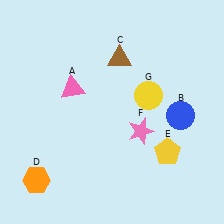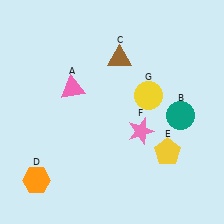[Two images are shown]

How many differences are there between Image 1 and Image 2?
There is 1 difference between the two images.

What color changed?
The circle (B) changed from blue in Image 1 to teal in Image 2.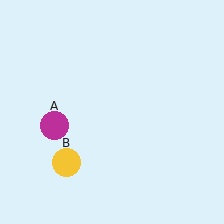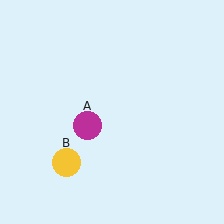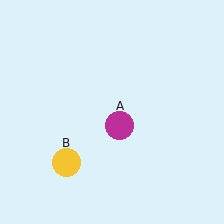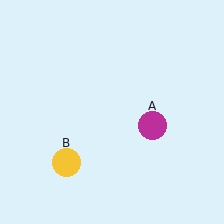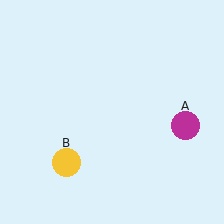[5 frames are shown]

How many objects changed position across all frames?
1 object changed position: magenta circle (object A).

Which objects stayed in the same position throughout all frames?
Yellow circle (object B) remained stationary.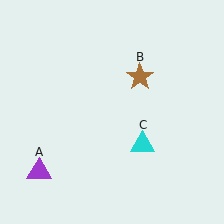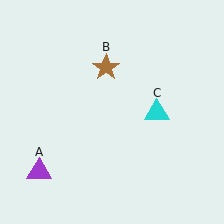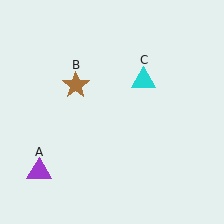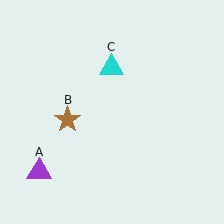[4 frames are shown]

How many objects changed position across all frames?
2 objects changed position: brown star (object B), cyan triangle (object C).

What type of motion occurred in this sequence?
The brown star (object B), cyan triangle (object C) rotated counterclockwise around the center of the scene.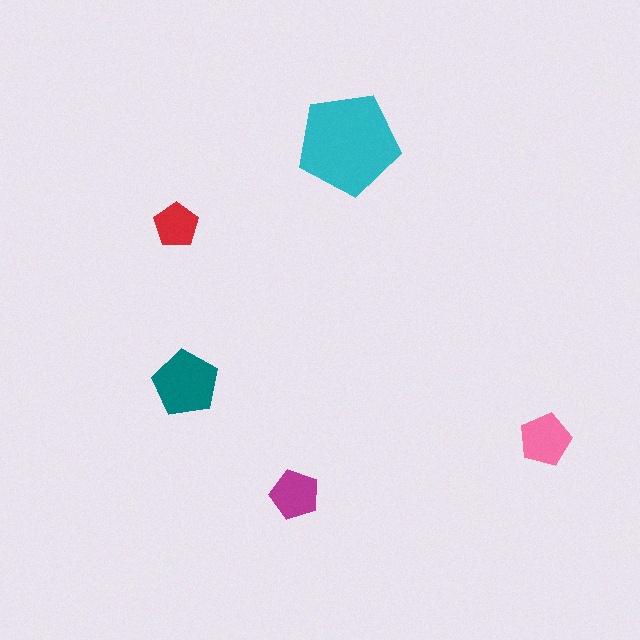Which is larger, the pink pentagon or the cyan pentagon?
The cyan one.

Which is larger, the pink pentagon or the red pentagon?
The pink one.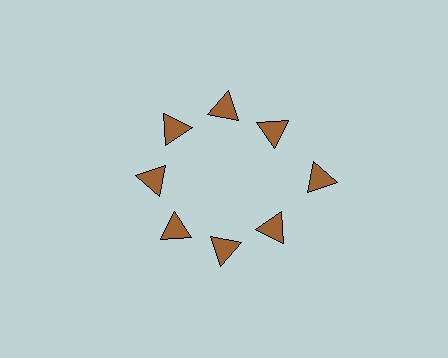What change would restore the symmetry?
The symmetry would be restored by moving it inward, back onto the ring so that all 8 triangles sit at equal angles and equal distance from the center.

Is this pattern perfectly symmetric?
No. The 8 brown triangles are arranged in a ring, but one element near the 3 o'clock position is pushed outward from the center, breaking the 8-fold rotational symmetry.